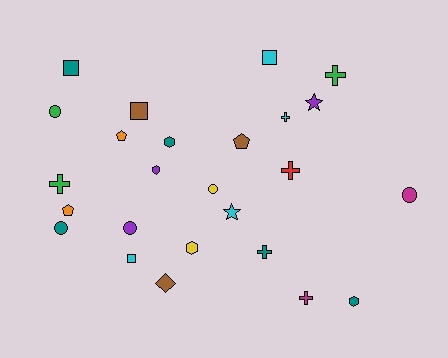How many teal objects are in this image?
There are 5 teal objects.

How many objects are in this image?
There are 25 objects.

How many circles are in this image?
There are 5 circles.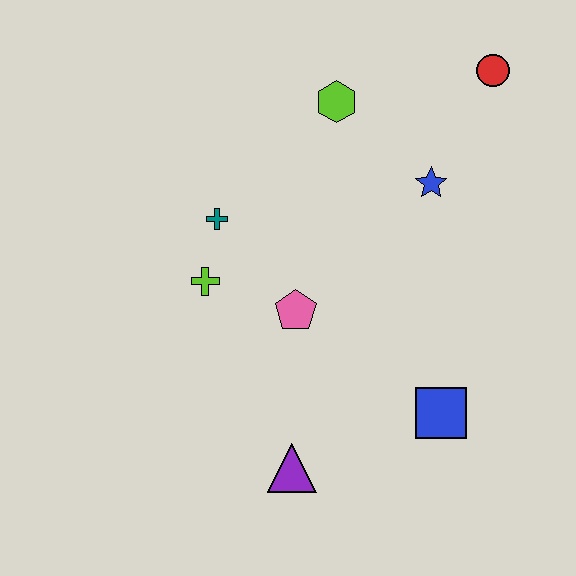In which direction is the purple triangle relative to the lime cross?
The purple triangle is below the lime cross.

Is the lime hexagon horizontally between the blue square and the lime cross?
Yes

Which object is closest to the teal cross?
The lime cross is closest to the teal cross.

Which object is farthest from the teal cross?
The red circle is farthest from the teal cross.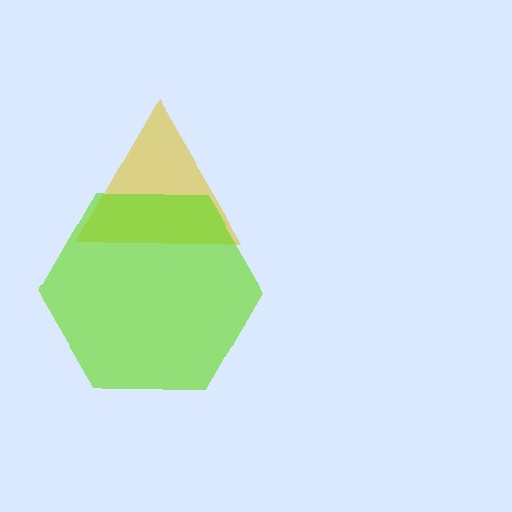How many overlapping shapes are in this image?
There are 2 overlapping shapes in the image.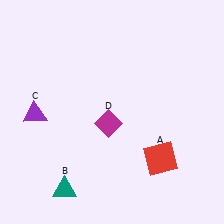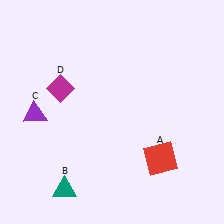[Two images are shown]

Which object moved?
The magenta diamond (D) moved left.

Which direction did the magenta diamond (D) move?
The magenta diamond (D) moved left.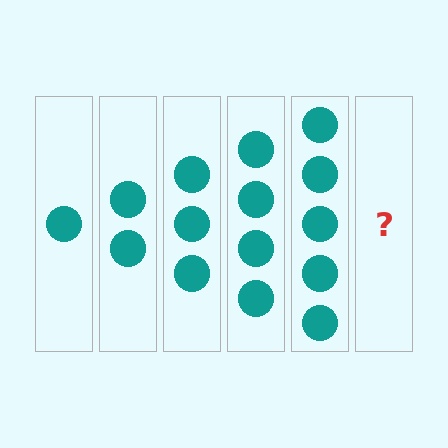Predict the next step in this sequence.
The next step is 6 circles.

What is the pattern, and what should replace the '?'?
The pattern is that each step adds one more circle. The '?' should be 6 circles.